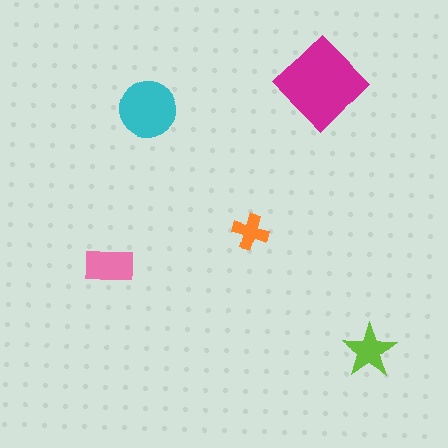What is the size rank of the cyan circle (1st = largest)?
2nd.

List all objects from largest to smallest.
The magenta diamond, the cyan circle, the pink rectangle, the lime star, the orange cross.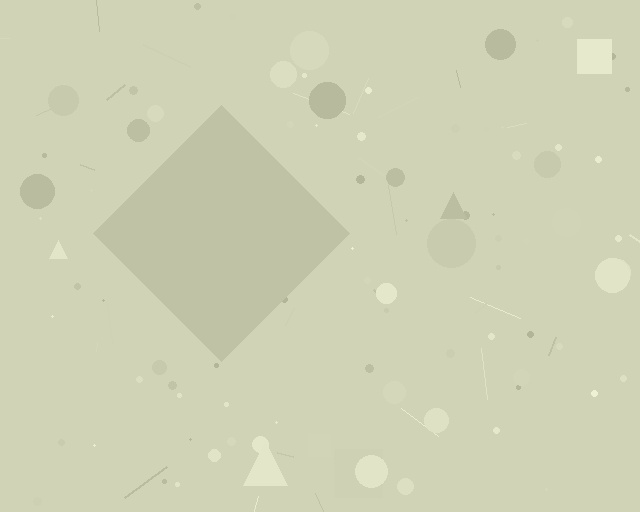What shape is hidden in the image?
A diamond is hidden in the image.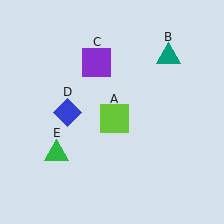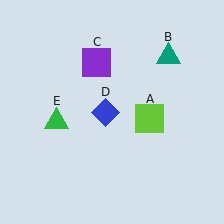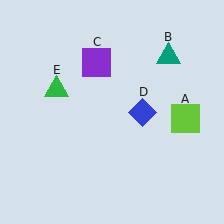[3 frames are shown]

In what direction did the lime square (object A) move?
The lime square (object A) moved right.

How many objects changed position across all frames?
3 objects changed position: lime square (object A), blue diamond (object D), green triangle (object E).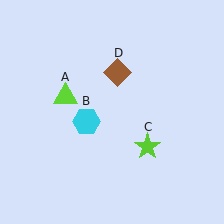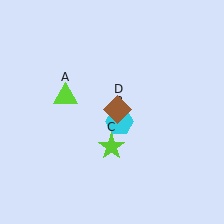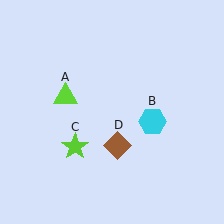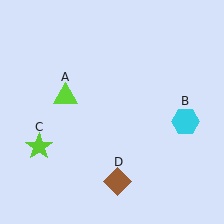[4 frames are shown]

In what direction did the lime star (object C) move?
The lime star (object C) moved left.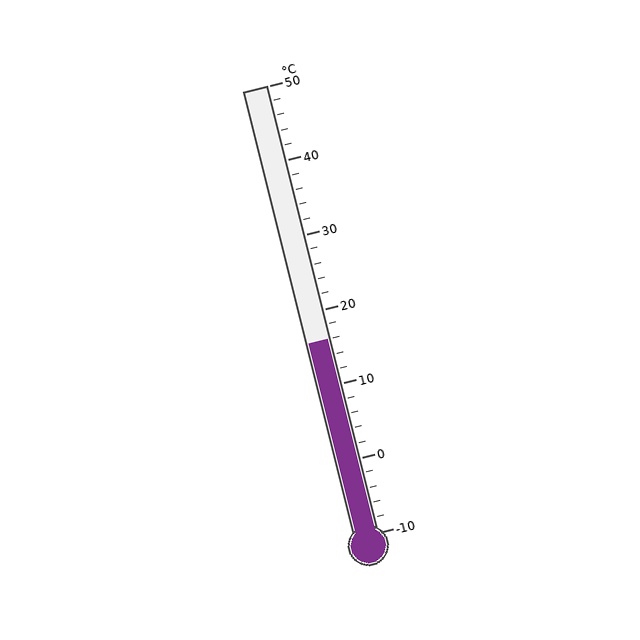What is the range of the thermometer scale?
The thermometer scale ranges from -10°C to 50°C.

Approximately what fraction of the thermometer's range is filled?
The thermometer is filled to approximately 45% of its range.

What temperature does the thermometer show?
The thermometer shows approximately 16°C.